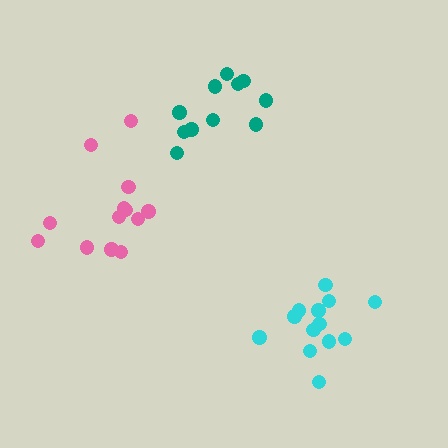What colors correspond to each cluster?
The clusters are colored: teal, cyan, pink.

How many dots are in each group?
Group 1: 11 dots, Group 2: 13 dots, Group 3: 13 dots (37 total).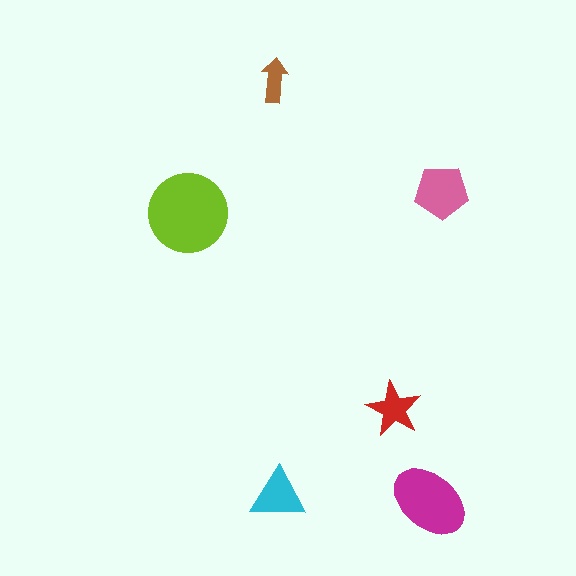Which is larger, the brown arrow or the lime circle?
The lime circle.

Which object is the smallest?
The brown arrow.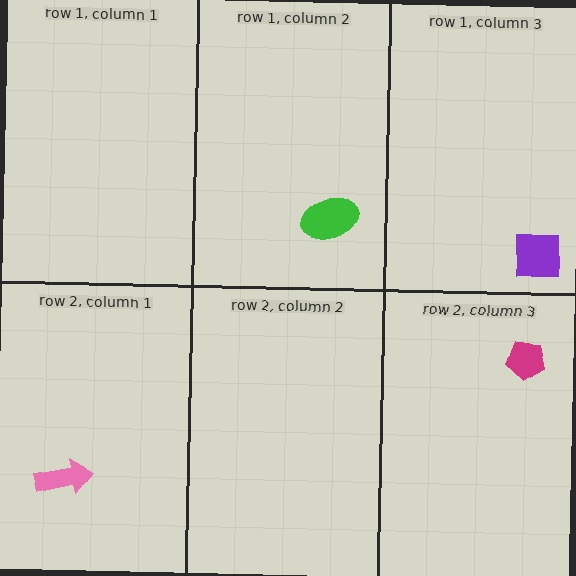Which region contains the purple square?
The row 1, column 3 region.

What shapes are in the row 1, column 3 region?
The purple square.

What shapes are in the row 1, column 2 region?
The green ellipse.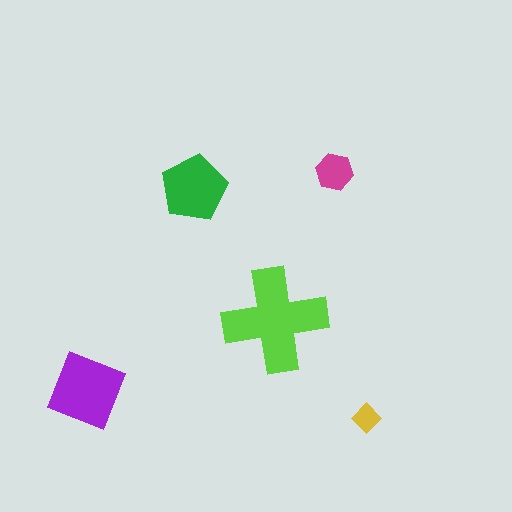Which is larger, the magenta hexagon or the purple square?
The purple square.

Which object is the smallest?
The yellow diamond.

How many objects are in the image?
There are 5 objects in the image.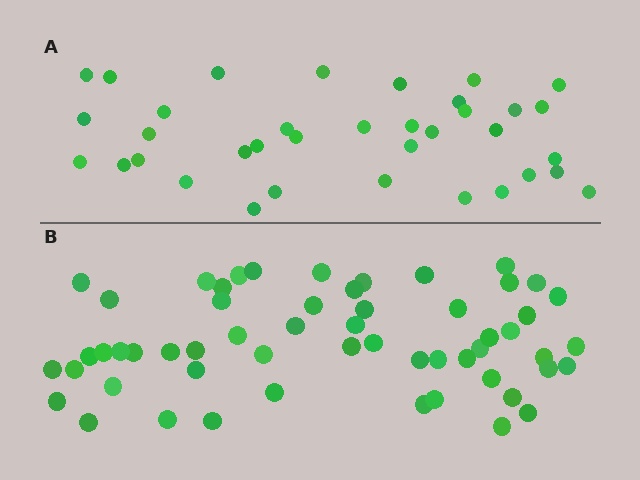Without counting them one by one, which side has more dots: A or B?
Region B (the bottom region) has more dots.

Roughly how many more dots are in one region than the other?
Region B has approximately 20 more dots than region A.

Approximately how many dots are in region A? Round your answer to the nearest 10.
About 40 dots. (The exact count is 36, which rounds to 40.)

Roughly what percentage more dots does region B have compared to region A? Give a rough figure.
About 55% more.